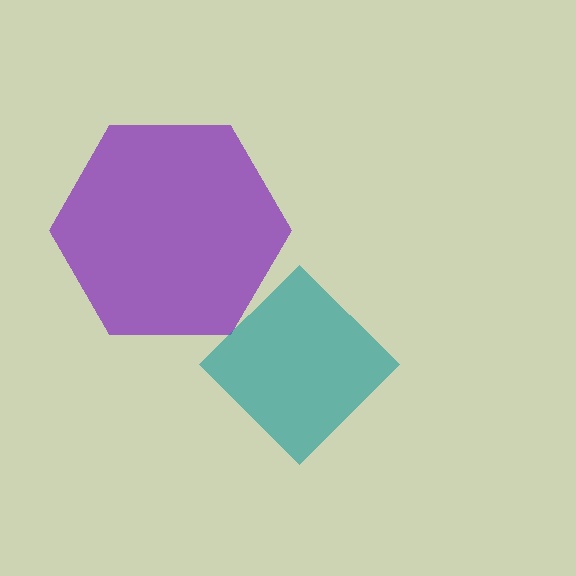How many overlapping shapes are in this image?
There are 2 overlapping shapes in the image.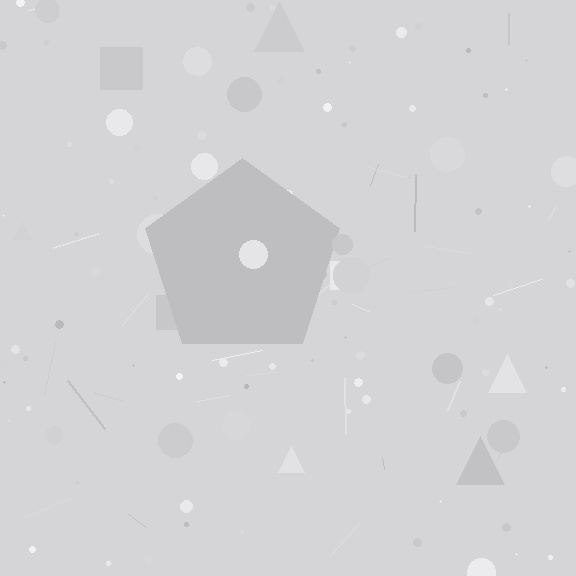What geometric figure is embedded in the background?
A pentagon is embedded in the background.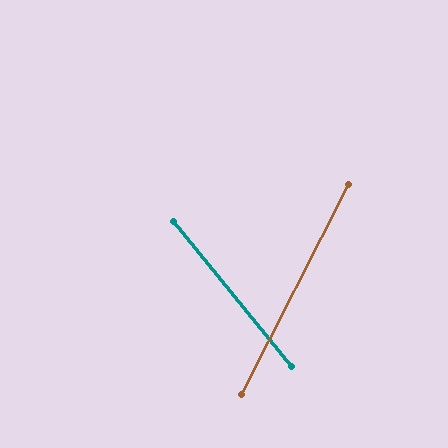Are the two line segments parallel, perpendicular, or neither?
Neither parallel nor perpendicular — they differ by about 67°.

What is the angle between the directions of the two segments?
Approximately 67 degrees.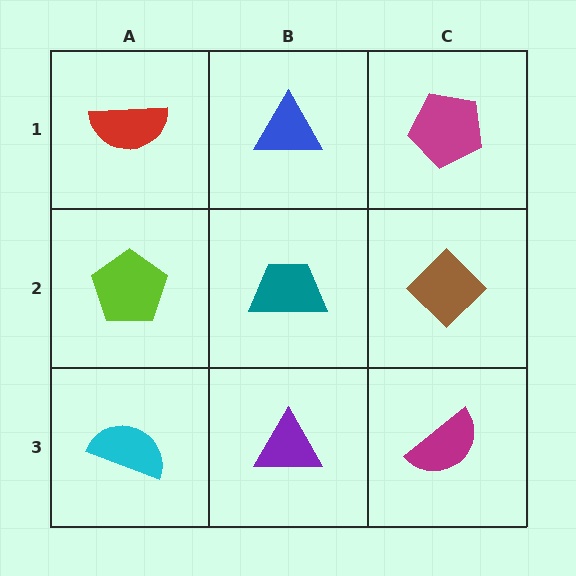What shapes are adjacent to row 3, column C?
A brown diamond (row 2, column C), a purple triangle (row 3, column B).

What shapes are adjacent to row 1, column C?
A brown diamond (row 2, column C), a blue triangle (row 1, column B).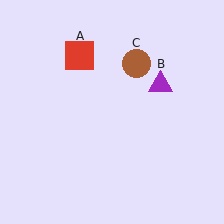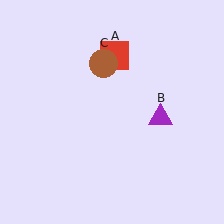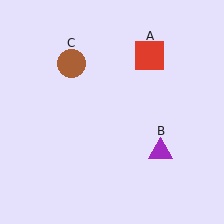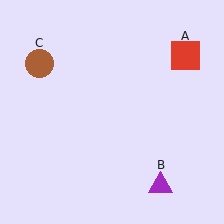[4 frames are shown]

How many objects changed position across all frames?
3 objects changed position: red square (object A), purple triangle (object B), brown circle (object C).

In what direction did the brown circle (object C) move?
The brown circle (object C) moved left.